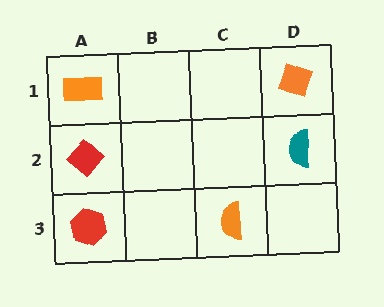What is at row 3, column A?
A red hexagon.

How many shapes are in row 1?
2 shapes.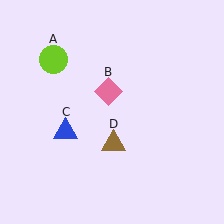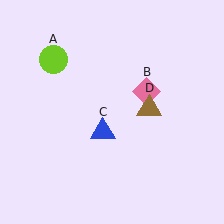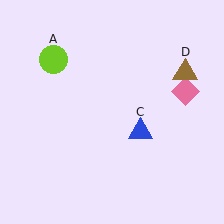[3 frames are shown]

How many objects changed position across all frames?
3 objects changed position: pink diamond (object B), blue triangle (object C), brown triangle (object D).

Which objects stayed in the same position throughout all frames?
Lime circle (object A) remained stationary.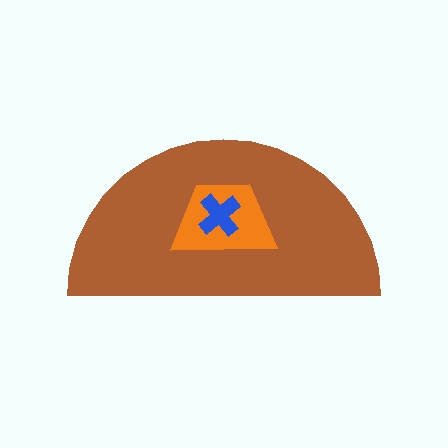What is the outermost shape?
The brown semicircle.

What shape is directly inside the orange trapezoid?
The blue cross.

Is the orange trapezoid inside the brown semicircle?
Yes.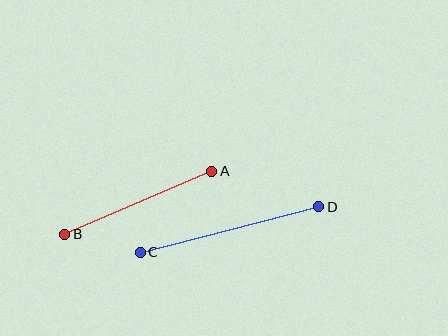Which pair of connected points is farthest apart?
Points C and D are farthest apart.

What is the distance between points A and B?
The distance is approximately 160 pixels.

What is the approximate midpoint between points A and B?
The midpoint is at approximately (138, 203) pixels.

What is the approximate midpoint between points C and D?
The midpoint is at approximately (229, 230) pixels.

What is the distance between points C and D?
The distance is approximately 184 pixels.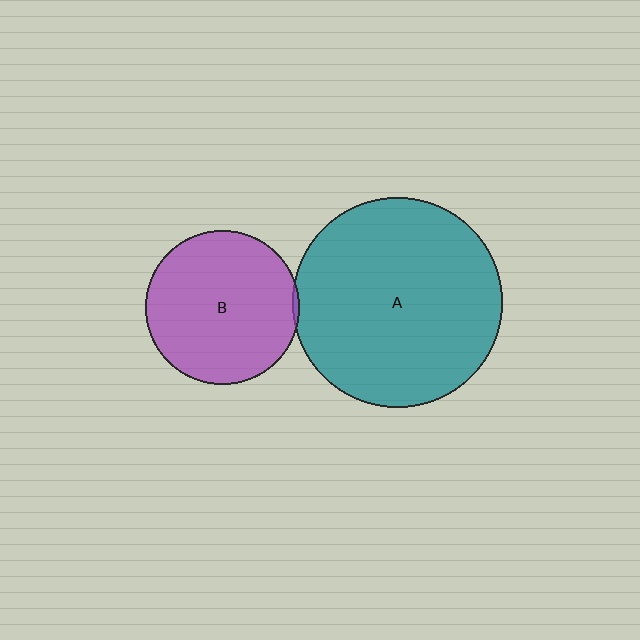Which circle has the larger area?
Circle A (teal).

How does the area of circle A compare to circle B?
Approximately 1.9 times.